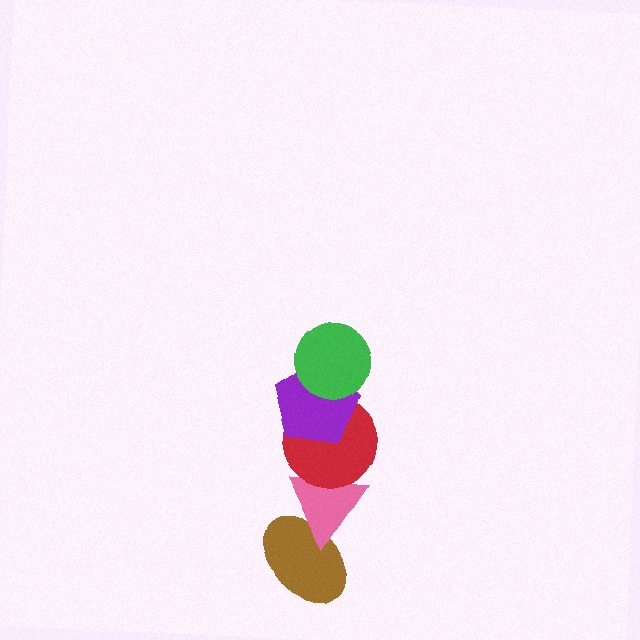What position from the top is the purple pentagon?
The purple pentagon is 2nd from the top.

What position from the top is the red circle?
The red circle is 3rd from the top.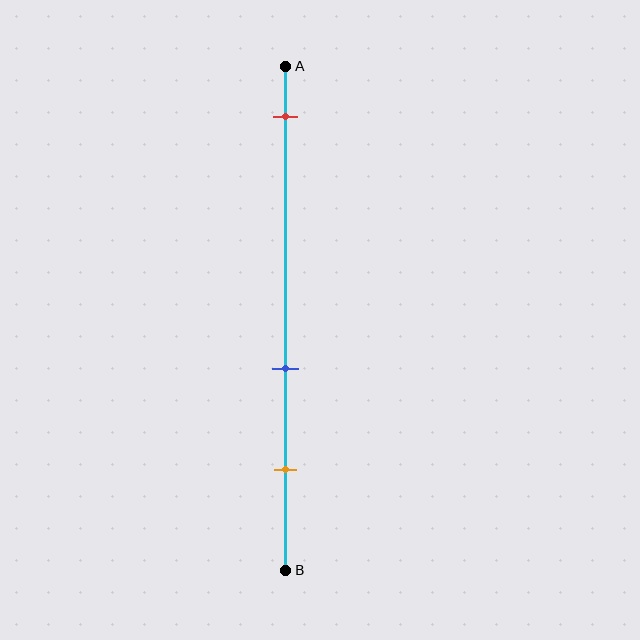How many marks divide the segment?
There are 3 marks dividing the segment.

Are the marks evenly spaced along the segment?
No, the marks are not evenly spaced.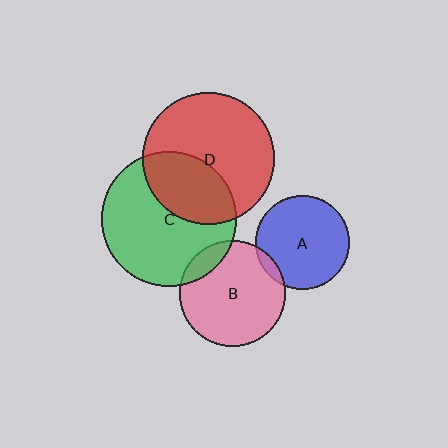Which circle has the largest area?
Circle C (green).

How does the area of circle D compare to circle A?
Approximately 1.9 times.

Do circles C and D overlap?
Yes.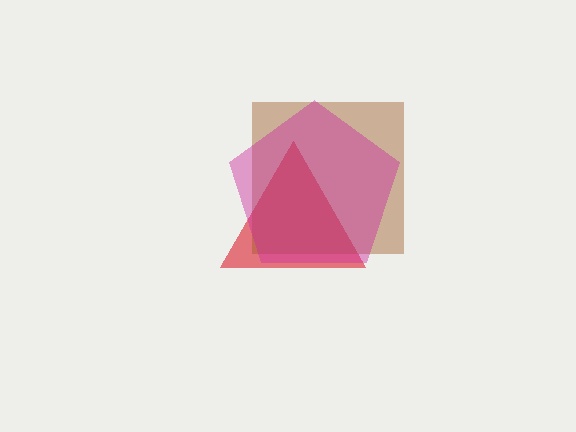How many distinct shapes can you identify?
There are 3 distinct shapes: a red triangle, a brown square, a magenta pentagon.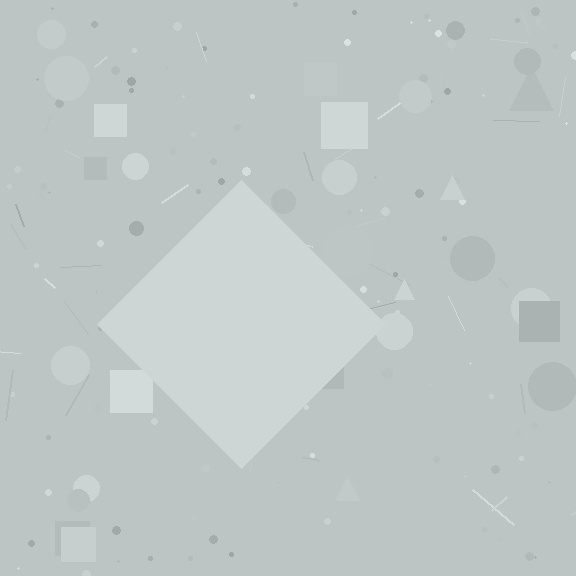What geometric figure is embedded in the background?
A diamond is embedded in the background.